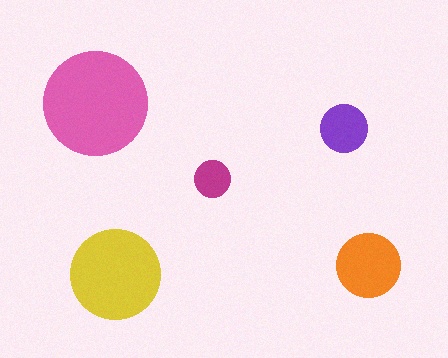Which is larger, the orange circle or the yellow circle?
The yellow one.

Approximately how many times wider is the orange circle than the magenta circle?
About 2 times wider.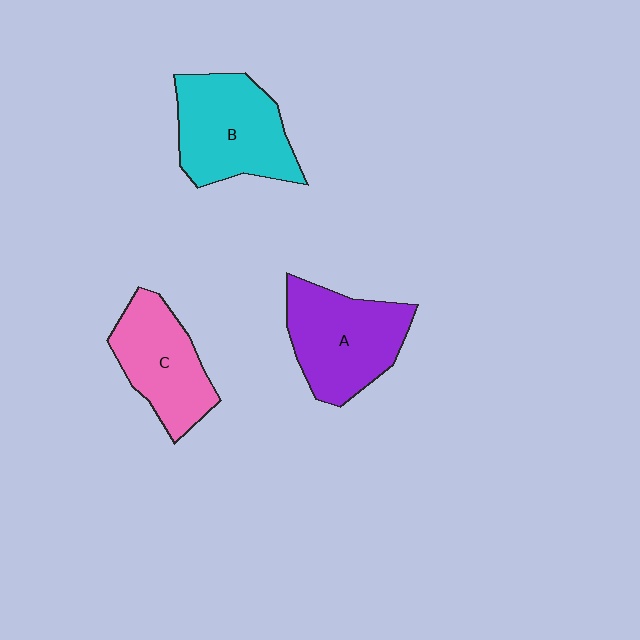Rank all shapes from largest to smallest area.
From largest to smallest: B (cyan), A (purple), C (pink).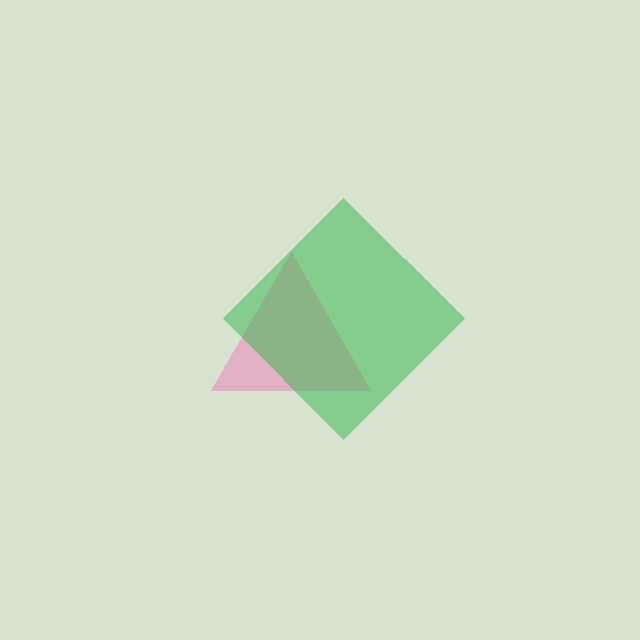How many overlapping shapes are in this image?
There are 2 overlapping shapes in the image.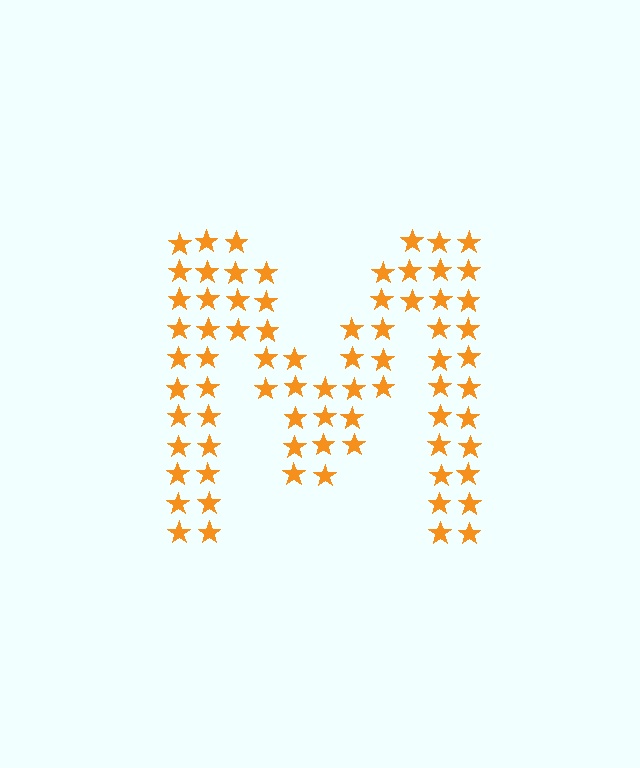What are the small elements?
The small elements are stars.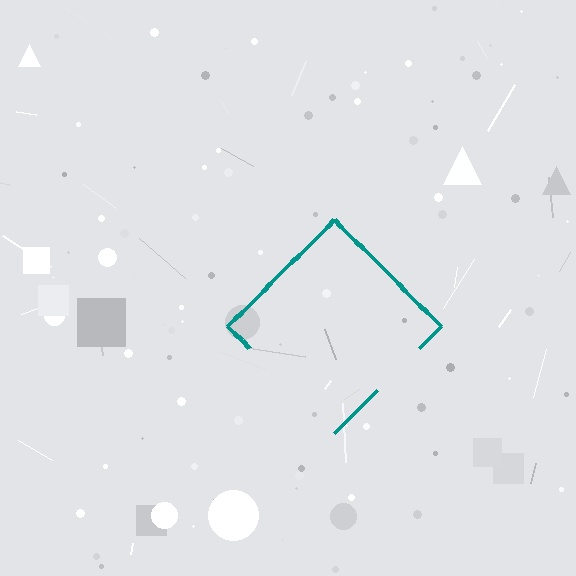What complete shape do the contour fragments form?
The contour fragments form a diamond.